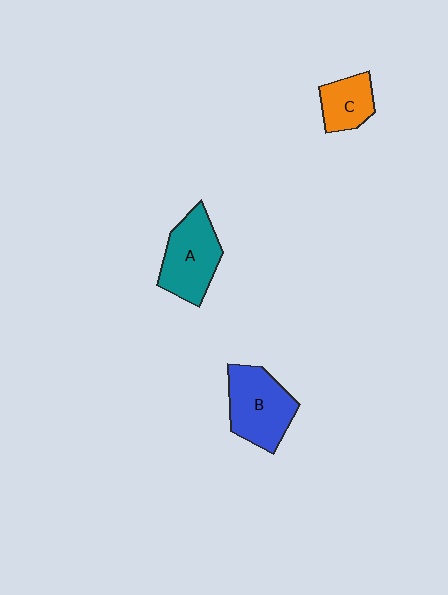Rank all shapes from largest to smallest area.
From largest to smallest: B (blue), A (teal), C (orange).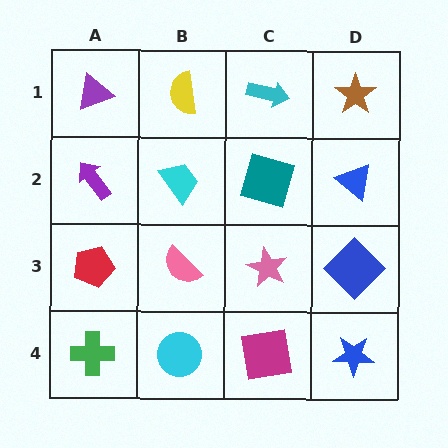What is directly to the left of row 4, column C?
A cyan circle.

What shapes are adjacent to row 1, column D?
A blue triangle (row 2, column D), a cyan arrow (row 1, column C).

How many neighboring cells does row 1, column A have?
2.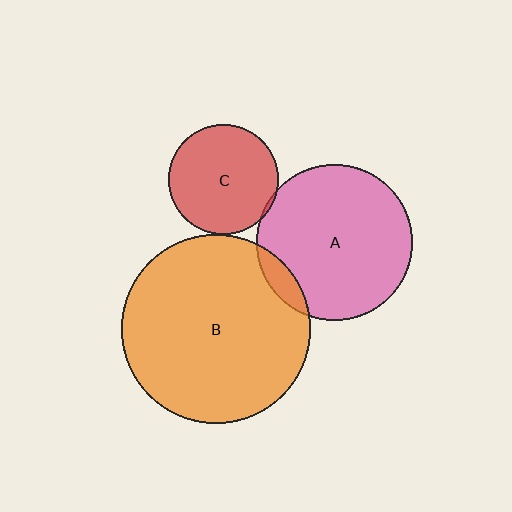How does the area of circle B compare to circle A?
Approximately 1.5 times.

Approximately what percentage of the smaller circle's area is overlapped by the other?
Approximately 5%.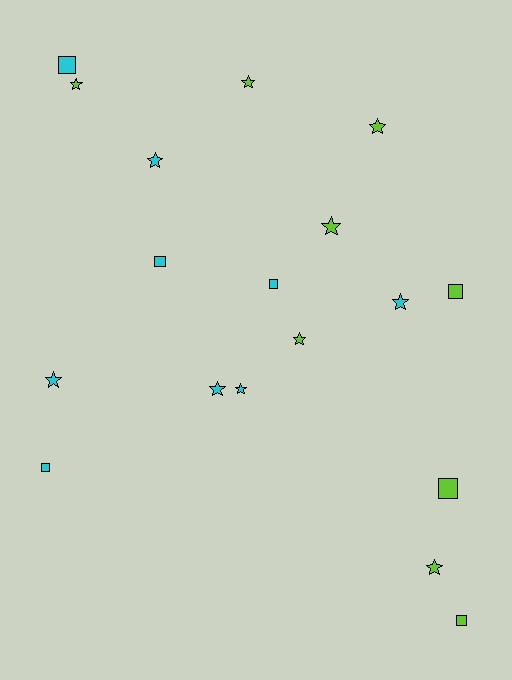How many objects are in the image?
There are 18 objects.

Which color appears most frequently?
Cyan, with 9 objects.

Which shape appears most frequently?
Star, with 11 objects.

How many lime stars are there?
There are 6 lime stars.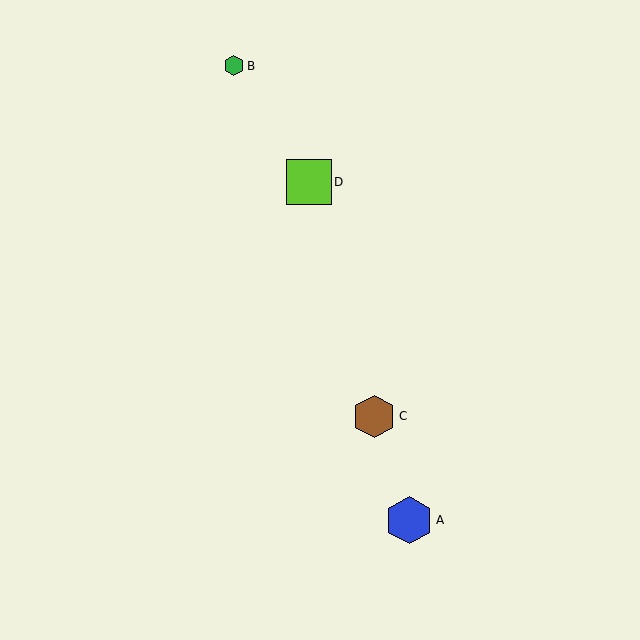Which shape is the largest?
The blue hexagon (labeled A) is the largest.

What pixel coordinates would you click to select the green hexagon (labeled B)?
Click at (234, 66) to select the green hexagon B.